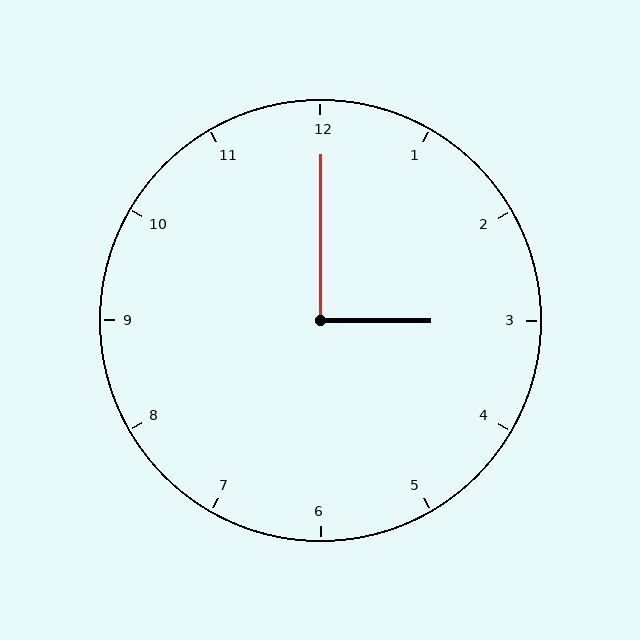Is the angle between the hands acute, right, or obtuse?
It is right.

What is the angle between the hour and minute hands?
Approximately 90 degrees.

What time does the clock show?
3:00.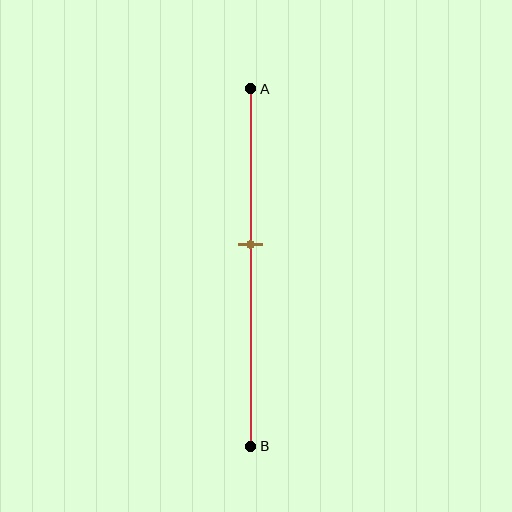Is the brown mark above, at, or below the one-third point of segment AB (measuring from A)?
The brown mark is below the one-third point of segment AB.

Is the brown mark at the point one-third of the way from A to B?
No, the mark is at about 45% from A, not at the 33% one-third point.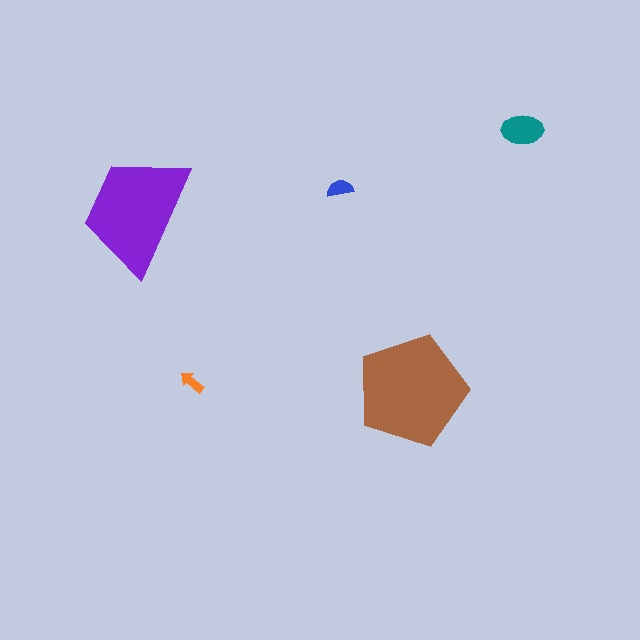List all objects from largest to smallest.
The brown pentagon, the purple trapezoid, the teal ellipse, the blue semicircle, the orange arrow.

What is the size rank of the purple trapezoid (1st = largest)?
2nd.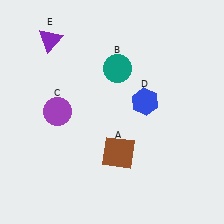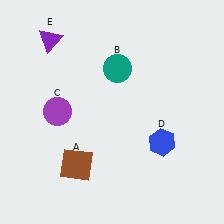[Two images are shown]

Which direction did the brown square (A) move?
The brown square (A) moved left.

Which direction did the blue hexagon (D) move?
The blue hexagon (D) moved down.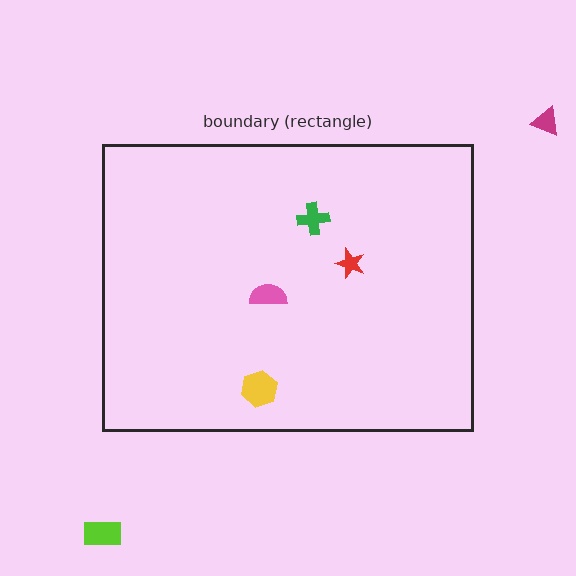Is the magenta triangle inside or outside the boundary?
Outside.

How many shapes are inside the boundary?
4 inside, 2 outside.